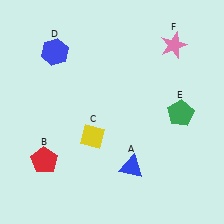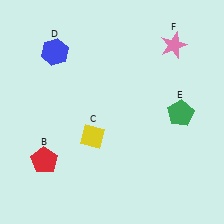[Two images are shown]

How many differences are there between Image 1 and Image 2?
There is 1 difference between the two images.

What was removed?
The blue triangle (A) was removed in Image 2.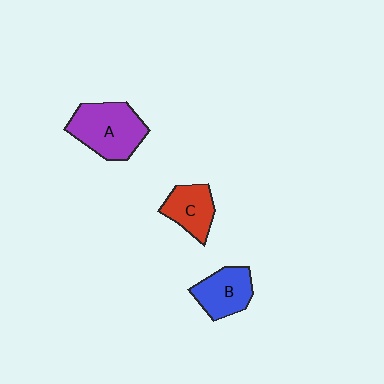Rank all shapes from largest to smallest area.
From largest to smallest: A (purple), B (blue), C (red).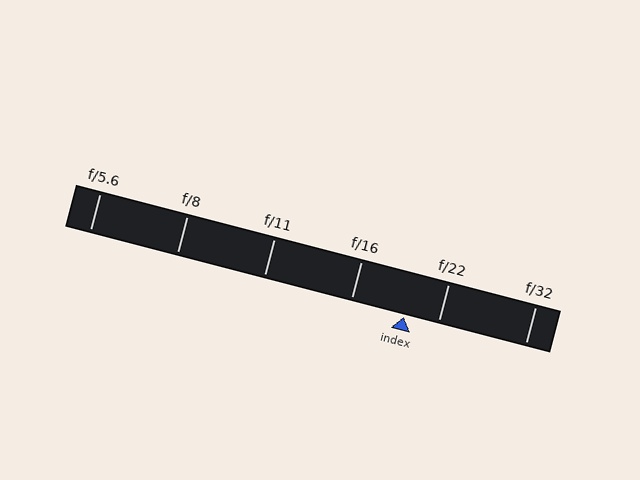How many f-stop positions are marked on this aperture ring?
There are 6 f-stop positions marked.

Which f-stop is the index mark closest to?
The index mark is closest to f/22.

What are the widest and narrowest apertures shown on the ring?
The widest aperture shown is f/5.6 and the narrowest is f/32.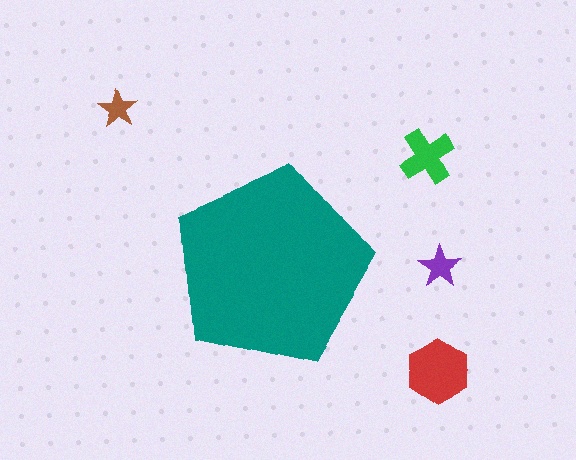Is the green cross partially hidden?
No, the green cross is fully visible.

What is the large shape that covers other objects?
A teal pentagon.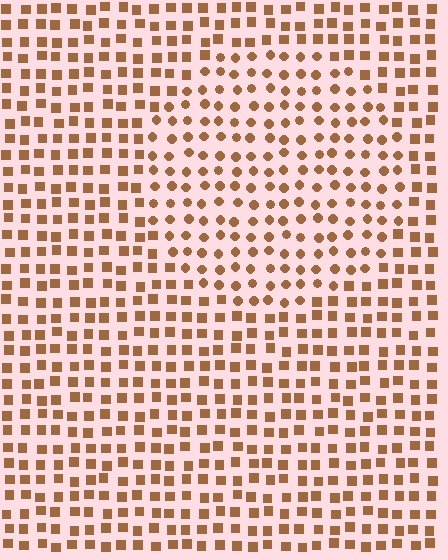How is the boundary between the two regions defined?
The boundary is defined by a change in element shape: circles inside vs. squares outside. All elements share the same color and spacing.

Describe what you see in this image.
The image is filled with small brown elements arranged in a uniform grid. A circle-shaped region contains circles, while the surrounding area contains squares. The boundary is defined purely by the change in element shape.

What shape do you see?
I see a circle.